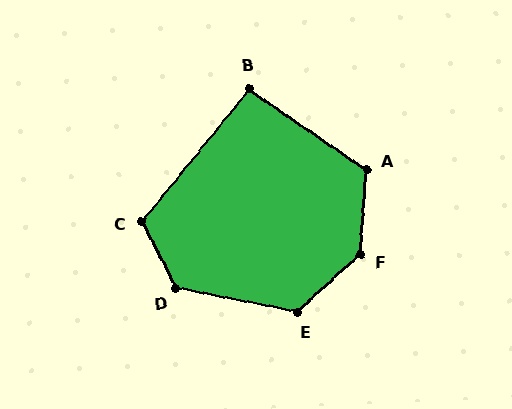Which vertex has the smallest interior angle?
B, at approximately 95 degrees.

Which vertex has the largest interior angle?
F, at approximately 137 degrees.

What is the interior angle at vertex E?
Approximately 126 degrees (obtuse).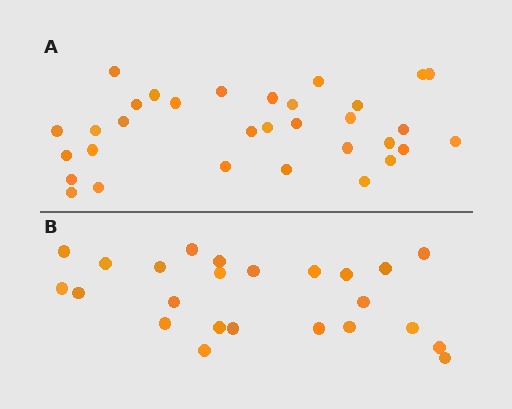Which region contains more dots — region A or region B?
Region A (the top region) has more dots.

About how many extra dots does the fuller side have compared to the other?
Region A has roughly 8 or so more dots than region B.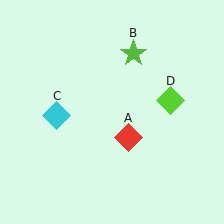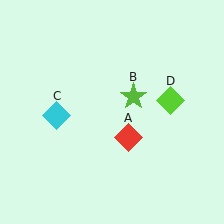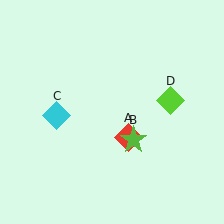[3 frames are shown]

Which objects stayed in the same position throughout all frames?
Red diamond (object A) and cyan diamond (object C) and lime diamond (object D) remained stationary.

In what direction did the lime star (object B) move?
The lime star (object B) moved down.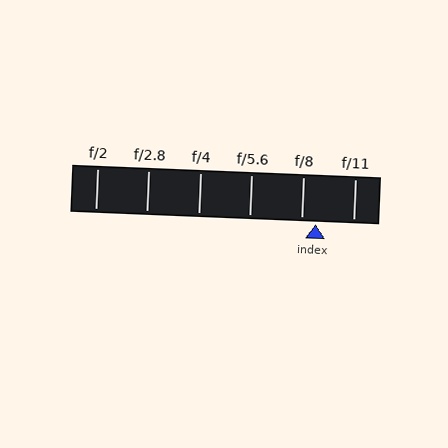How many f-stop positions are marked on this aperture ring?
There are 6 f-stop positions marked.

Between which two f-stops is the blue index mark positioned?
The index mark is between f/8 and f/11.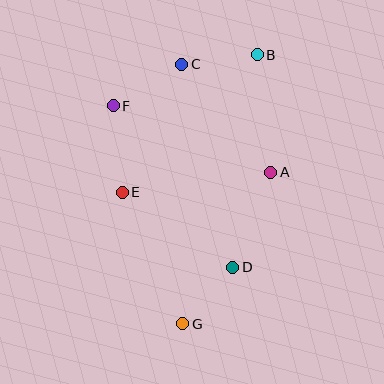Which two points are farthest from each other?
Points B and G are farthest from each other.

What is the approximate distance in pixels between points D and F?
The distance between D and F is approximately 201 pixels.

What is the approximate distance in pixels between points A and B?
The distance between A and B is approximately 118 pixels.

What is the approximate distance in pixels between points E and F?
The distance between E and F is approximately 87 pixels.